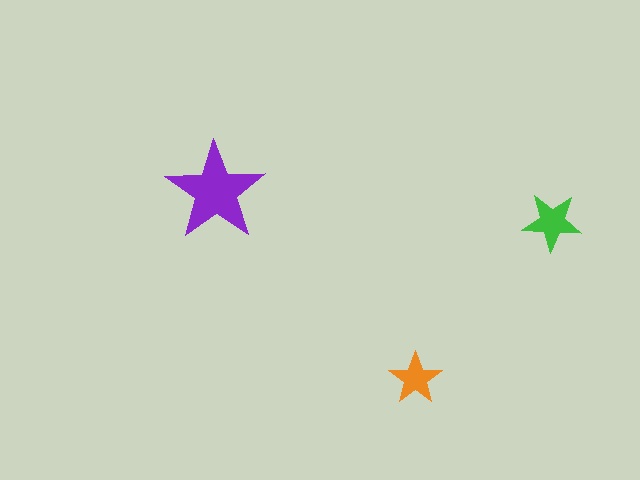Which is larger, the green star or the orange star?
The green one.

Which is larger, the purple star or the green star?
The purple one.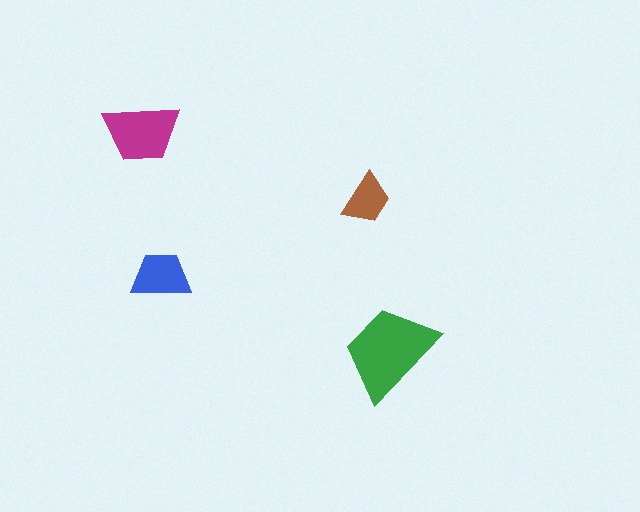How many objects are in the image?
There are 4 objects in the image.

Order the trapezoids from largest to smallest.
the green one, the magenta one, the blue one, the brown one.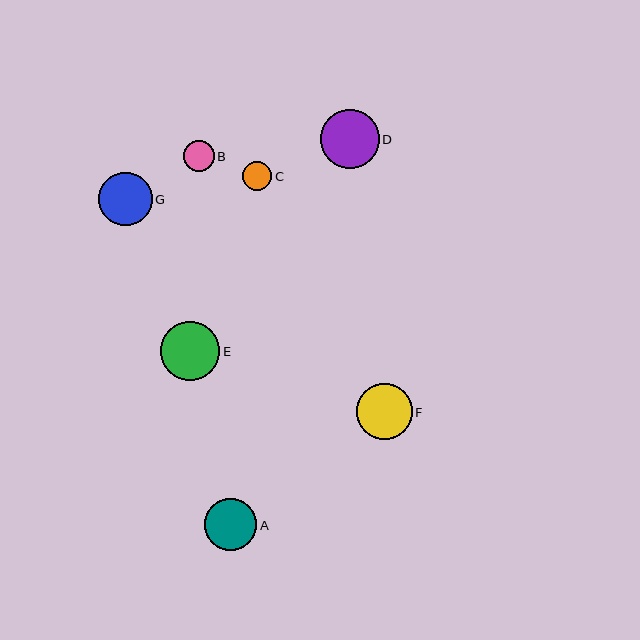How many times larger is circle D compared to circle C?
Circle D is approximately 2.0 times the size of circle C.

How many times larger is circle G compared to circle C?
Circle G is approximately 1.9 times the size of circle C.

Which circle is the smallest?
Circle C is the smallest with a size of approximately 29 pixels.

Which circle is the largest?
Circle E is the largest with a size of approximately 59 pixels.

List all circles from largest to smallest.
From largest to smallest: E, D, F, G, A, B, C.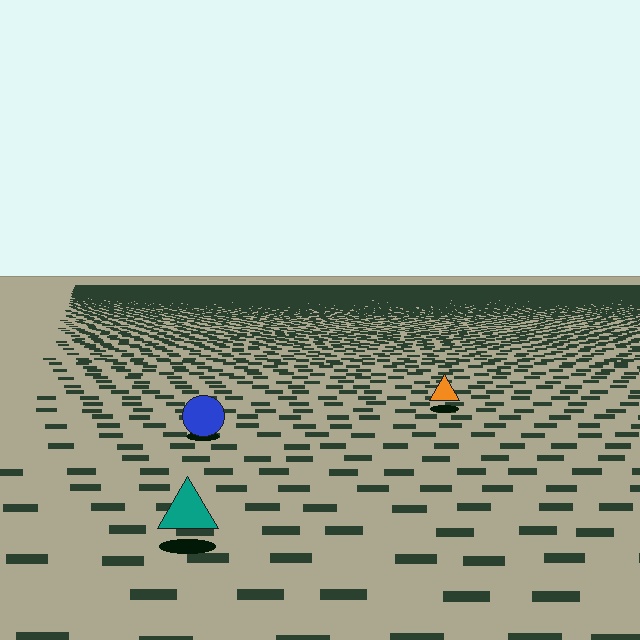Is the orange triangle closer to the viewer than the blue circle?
No. The blue circle is closer — you can tell from the texture gradient: the ground texture is coarser near it.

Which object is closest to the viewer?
The teal triangle is closest. The texture marks near it are larger and more spread out.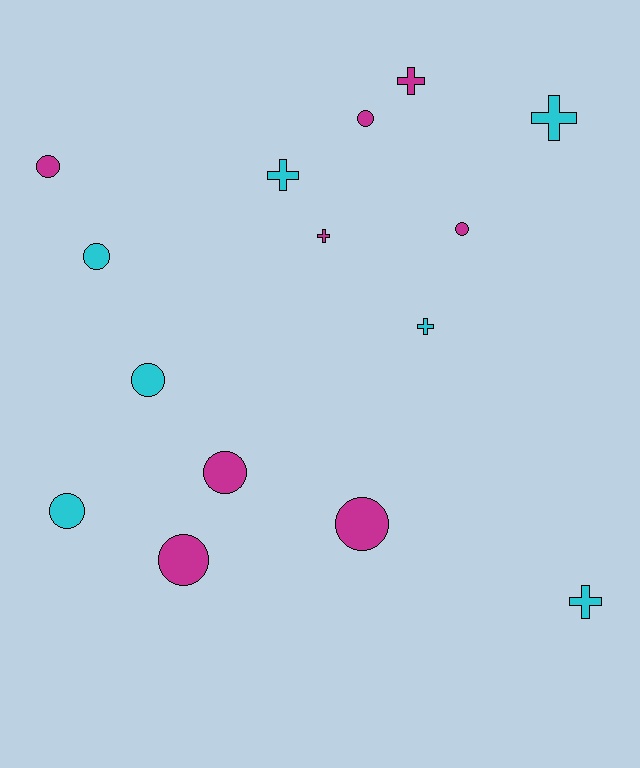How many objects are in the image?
There are 15 objects.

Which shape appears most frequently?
Circle, with 9 objects.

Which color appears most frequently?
Magenta, with 8 objects.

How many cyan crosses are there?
There are 4 cyan crosses.